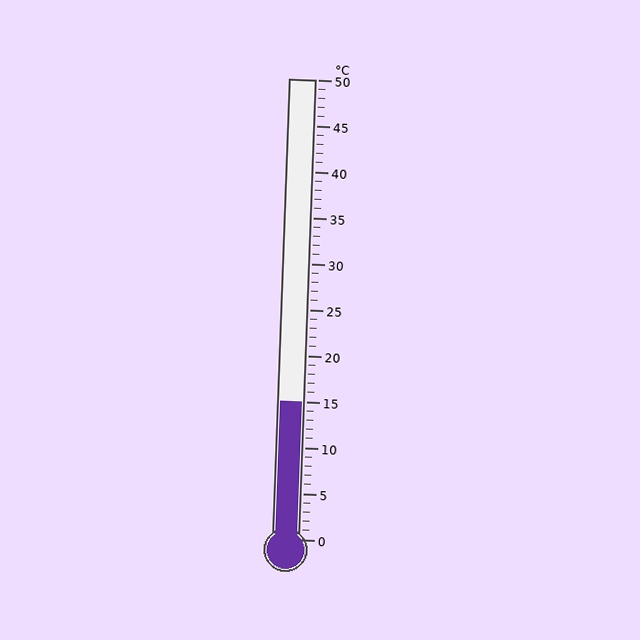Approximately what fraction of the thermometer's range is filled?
The thermometer is filled to approximately 30% of its range.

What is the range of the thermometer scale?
The thermometer scale ranges from 0°C to 50°C.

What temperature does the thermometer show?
The thermometer shows approximately 15°C.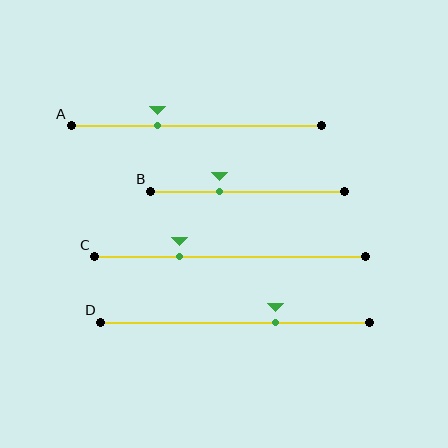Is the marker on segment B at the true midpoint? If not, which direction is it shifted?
No, the marker on segment B is shifted to the left by about 15% of the segment length.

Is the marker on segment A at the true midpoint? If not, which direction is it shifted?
No, the marker on segment A is shifted to the left by about 15% of the segment length.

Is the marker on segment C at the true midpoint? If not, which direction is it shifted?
No, the marker on segment C is shifted to the left by about 19% of the segment length.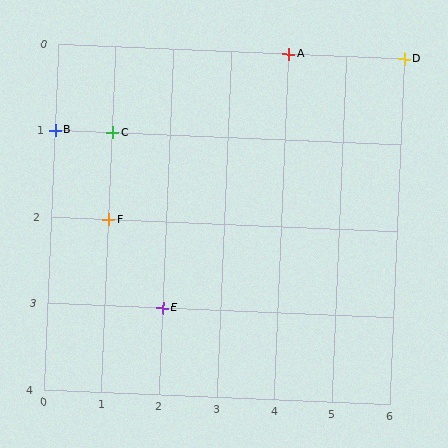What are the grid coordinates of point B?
Point B is at grid coordinates (0, 1).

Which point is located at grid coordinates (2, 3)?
Point E is at (2, 3).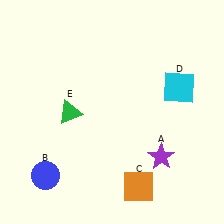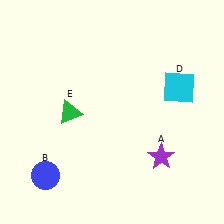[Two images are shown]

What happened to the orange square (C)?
The orange square (C) was removed in Image 2. It was in the bottom-right area of Image 1.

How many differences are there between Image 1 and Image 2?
There is 1 difference between the two images.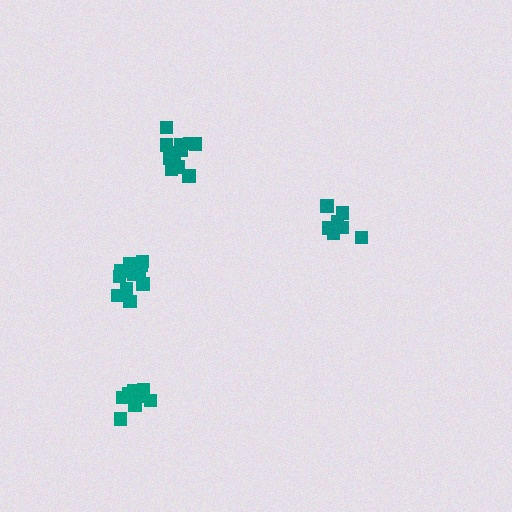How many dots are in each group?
Group 1: 11 dots, Group 2: 8 dots, Group 3: 14 dots, Group 4: 8 dots (41 total).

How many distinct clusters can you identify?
There are 4 distinct clusters.